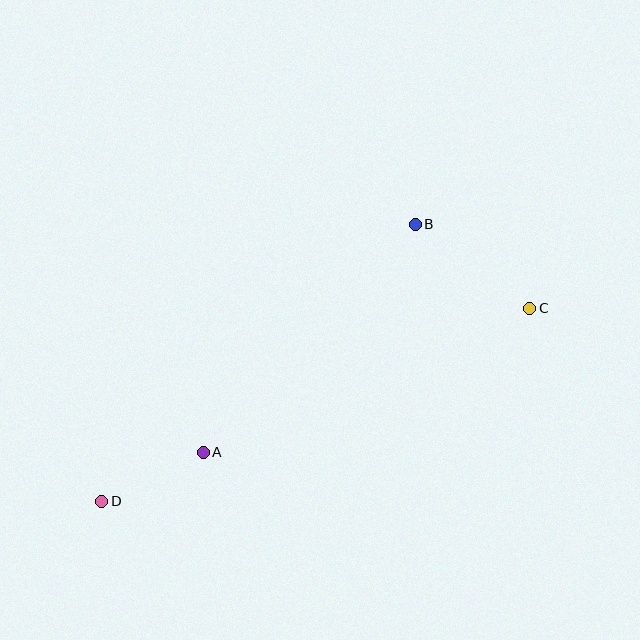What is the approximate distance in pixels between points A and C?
The distance between A and C is approximately 357 pixels.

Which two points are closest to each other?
Points A and D are closest to each other.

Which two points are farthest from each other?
Points C and D are farthest from each other.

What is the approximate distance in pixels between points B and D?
The distance between B and D is approximately 419 pixels.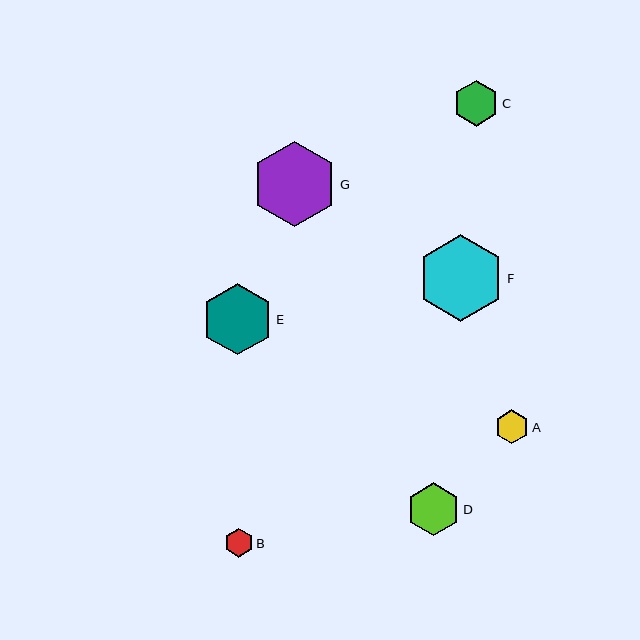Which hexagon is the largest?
Hexagon F is the largest with a size of approximately 87 pixels.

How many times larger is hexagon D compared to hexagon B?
Hexagon D is approximately 1.8 times the size of hexagon B.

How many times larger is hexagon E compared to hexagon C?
Hexagon E is approximately 1.6 times the size of hexagon C.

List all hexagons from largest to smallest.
From largest to smallest: F, G, E, D, C, A, B.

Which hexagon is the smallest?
Hexagon B is the smallest with a size of approximately 29 pixels.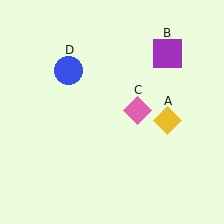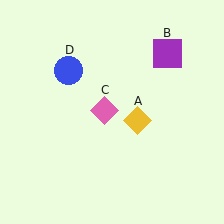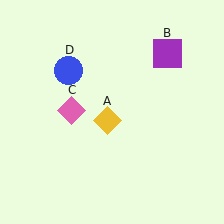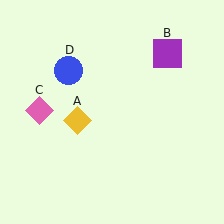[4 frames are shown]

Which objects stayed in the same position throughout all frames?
Purple square (object B) and blue circle (object D) remained stationary.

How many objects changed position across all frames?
2 objects changed position: yellow diamond (object A), pink diamond (object C).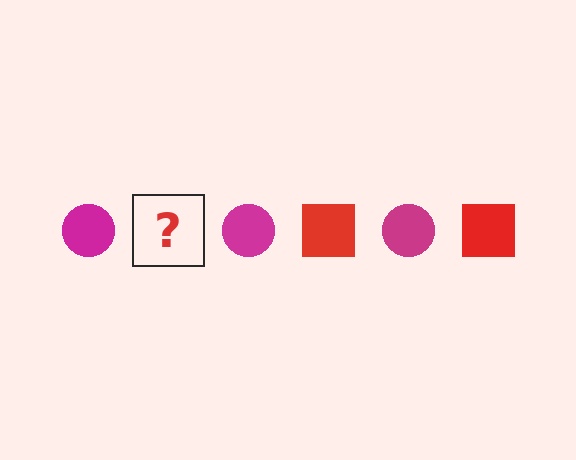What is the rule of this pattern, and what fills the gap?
The rule is that the pattern alternates between magenta circle and red square. The gap should be filled with a red square.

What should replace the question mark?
The question mark should be replaced with a red square.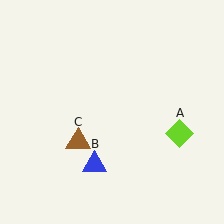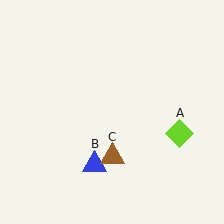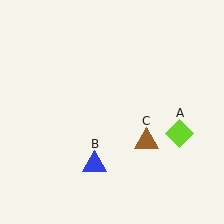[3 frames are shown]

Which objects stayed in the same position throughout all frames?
Lime diamond (object A) and blue triangle (object B) remained stationary.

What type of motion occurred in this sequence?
The brown triangle (object C) rotated counterclockwise around the center of the scene.